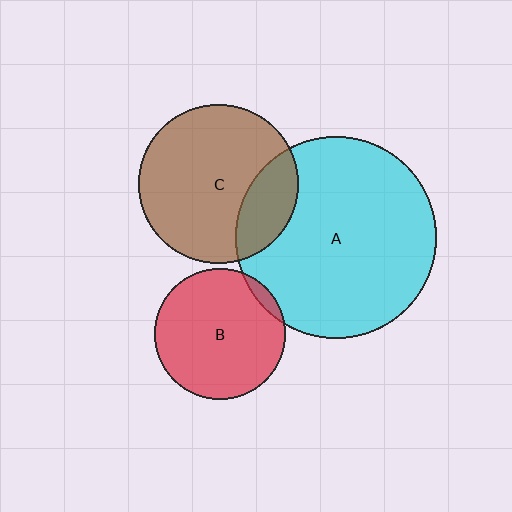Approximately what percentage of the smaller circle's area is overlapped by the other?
Approximately 20%.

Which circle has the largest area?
Circle A (cyan).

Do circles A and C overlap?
Yes.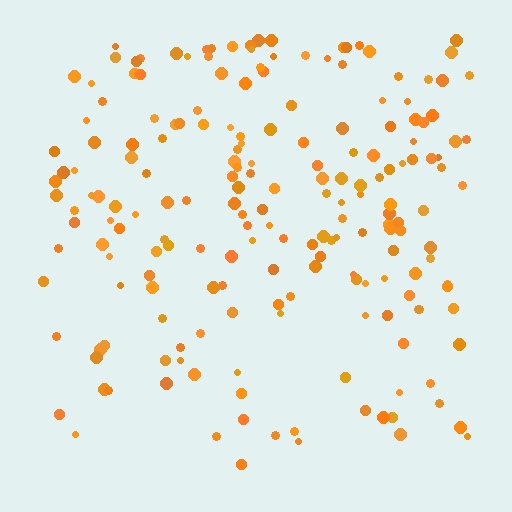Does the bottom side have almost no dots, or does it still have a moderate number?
Still a moderate number, just noticeably fewer than the top.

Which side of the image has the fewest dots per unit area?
The bottom.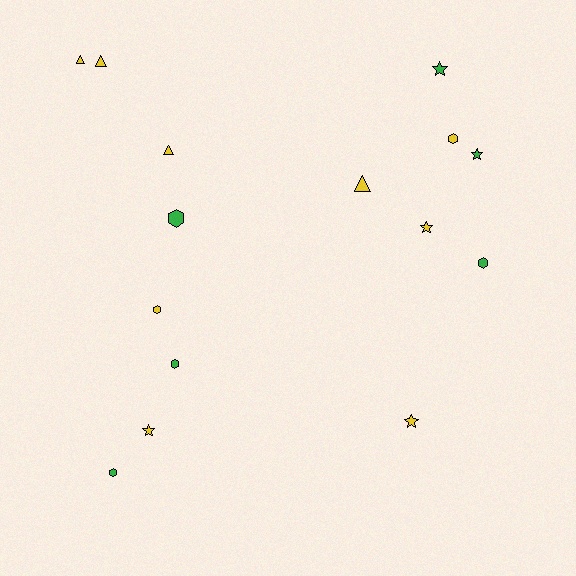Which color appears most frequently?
Yellow, with 9 objects.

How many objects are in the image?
There are 15 objects.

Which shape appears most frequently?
Hexagon, with 6 objects.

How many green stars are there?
There are 2 green stars.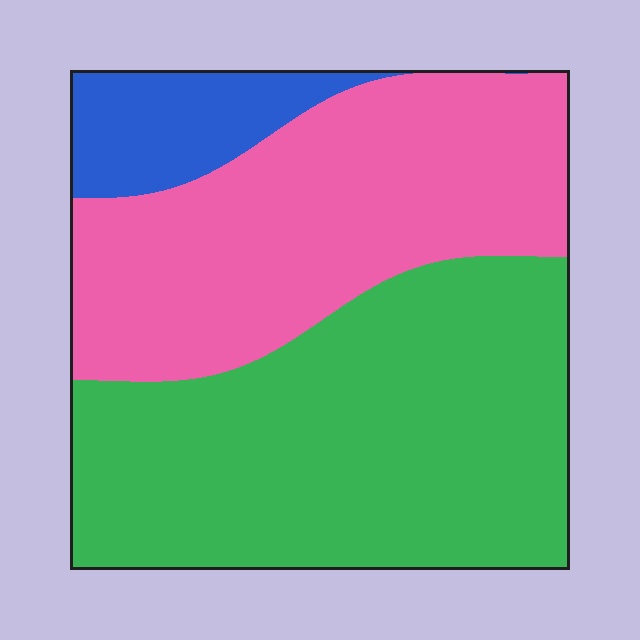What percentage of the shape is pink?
Pink takes up about two fifths (2/5) of the shape.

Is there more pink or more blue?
Pink.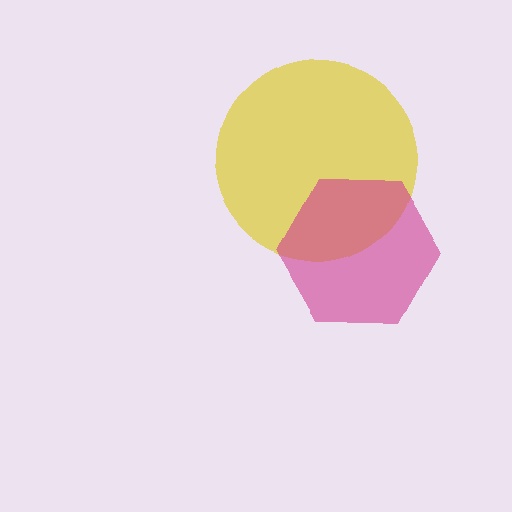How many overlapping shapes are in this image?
There are 2 overlapping shapes in the image.